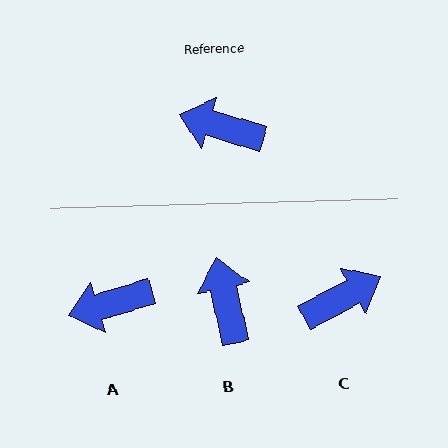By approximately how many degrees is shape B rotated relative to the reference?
Approximately 61 degrees clockwise.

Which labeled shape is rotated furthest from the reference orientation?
C, about 135 degrees away.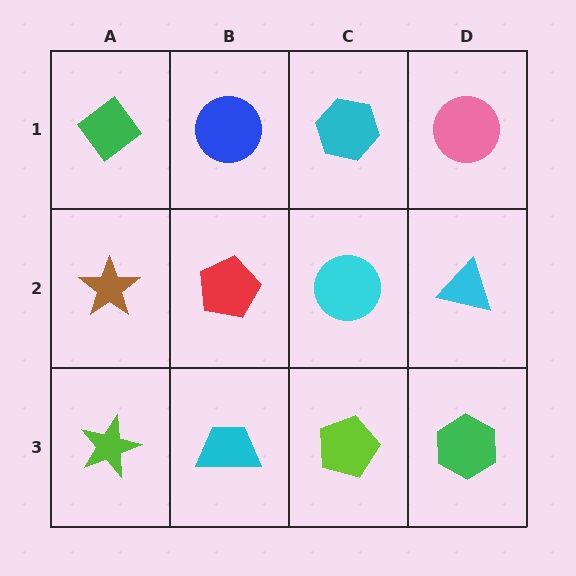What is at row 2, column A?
A brown star.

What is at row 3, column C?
A lime pentagon.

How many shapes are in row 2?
4 shapes.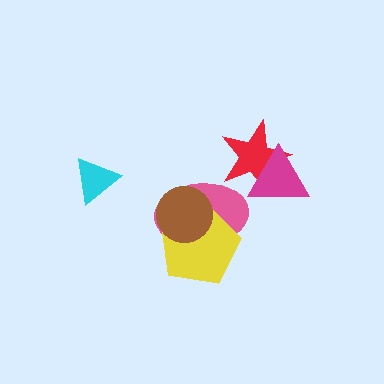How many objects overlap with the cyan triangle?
0 objects overlap with the cyan triangle.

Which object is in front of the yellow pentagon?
The brown circle is in front of the yellow pentagon.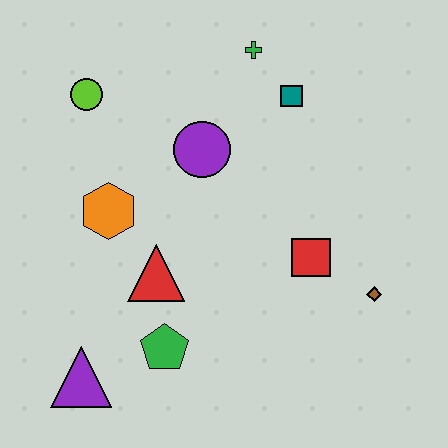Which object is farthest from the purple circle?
The purple triangle is farthest from the purple circle.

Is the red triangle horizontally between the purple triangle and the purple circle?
Yes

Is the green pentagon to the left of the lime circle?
No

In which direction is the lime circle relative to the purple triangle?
The lime circle is above the purple triangle.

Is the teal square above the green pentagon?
Yes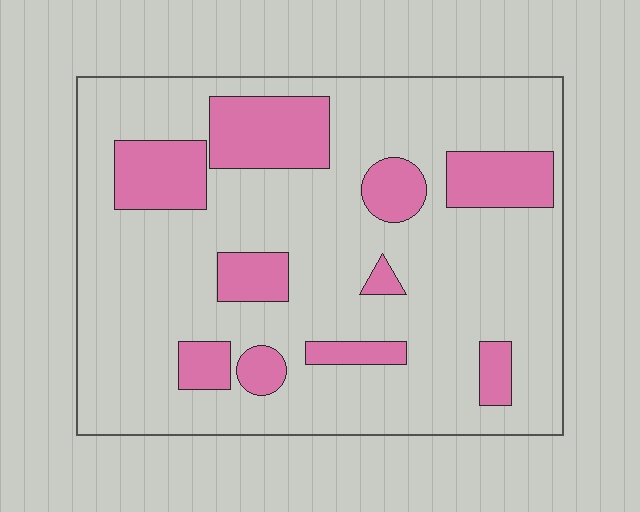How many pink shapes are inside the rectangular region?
10.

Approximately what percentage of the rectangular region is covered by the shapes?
Approximately 20%.